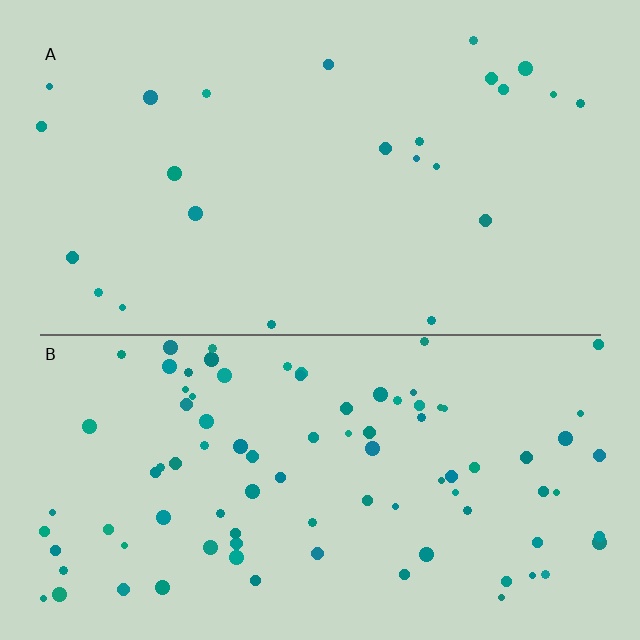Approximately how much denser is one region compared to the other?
Approximately 3.8× — region B over region A.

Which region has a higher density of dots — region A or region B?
B (the bottom).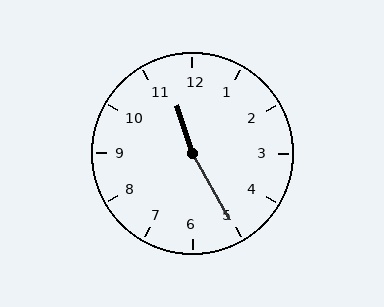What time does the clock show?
11:25.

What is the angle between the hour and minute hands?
Approximately 168 degrees.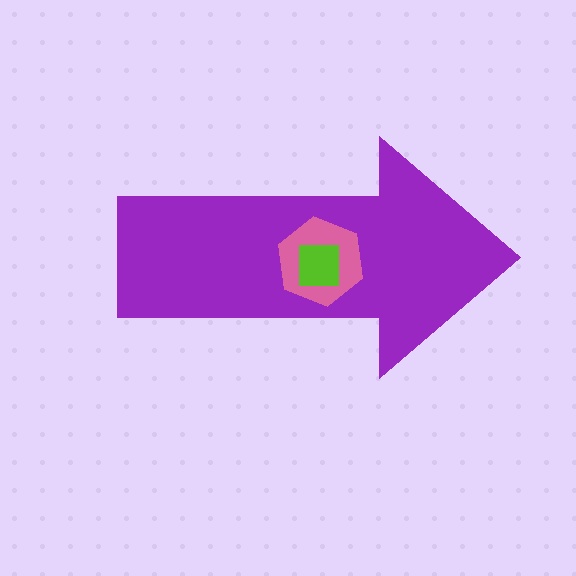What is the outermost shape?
The purple arrow.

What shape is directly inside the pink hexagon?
The lime square.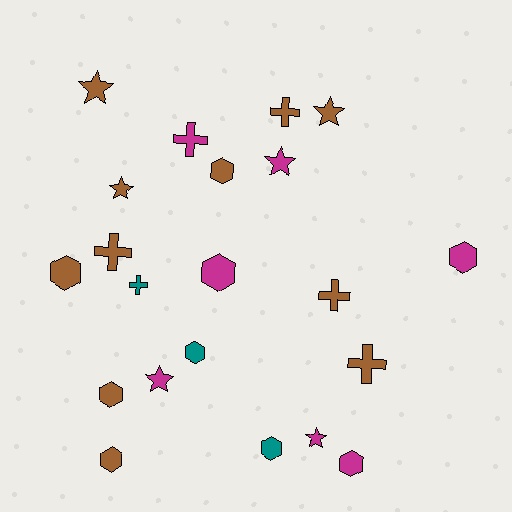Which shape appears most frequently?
Hexagon, with 9 objects.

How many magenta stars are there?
There are 3 magenta stars.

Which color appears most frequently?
Brown, with 11 objects.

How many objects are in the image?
There are 21 objects.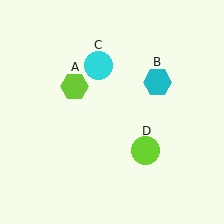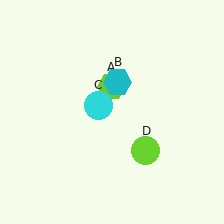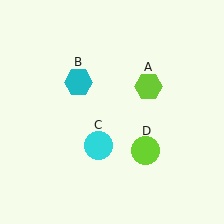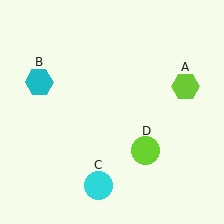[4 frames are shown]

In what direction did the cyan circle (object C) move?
The cyan circle (object C) moved down.